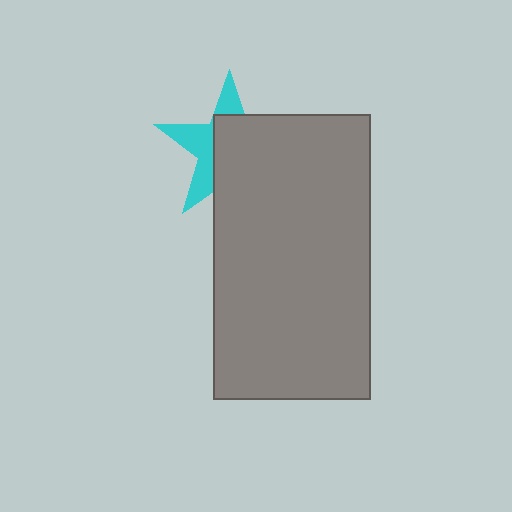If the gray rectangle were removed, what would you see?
You would see the complete cyan star.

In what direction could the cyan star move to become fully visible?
The cyan star could move toward the upper-left. That would shift it out from behind the gray rectangle entirely.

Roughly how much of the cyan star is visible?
A small part of it is visible (roughly 40%).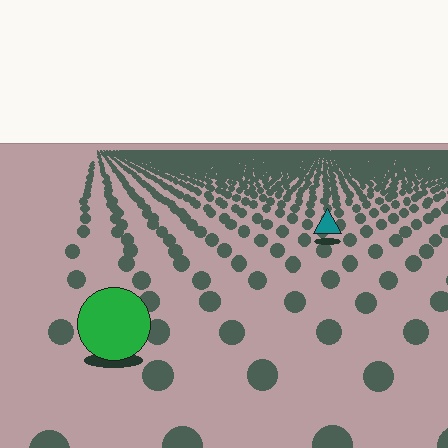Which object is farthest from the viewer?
The teal triangle is farthest from the viewer. It appears smaller and the ground texture around it is denser.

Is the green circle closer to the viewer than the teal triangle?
Yes. The green circle is closer — you can tell from the texture gradient: the ground texture is coarser near it.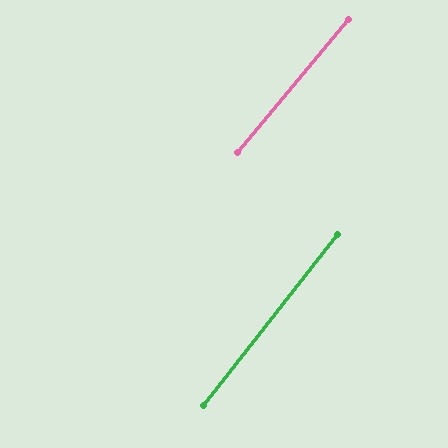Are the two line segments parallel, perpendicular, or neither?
Parallel — their directions differ by only 1.3°.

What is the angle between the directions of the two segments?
Approximately 1 degree.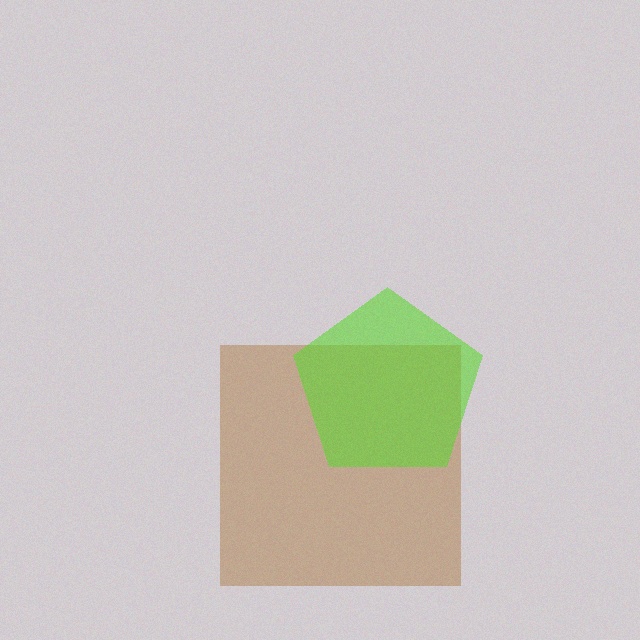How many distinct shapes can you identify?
There are 2 distinct shapes: a brown square, a lime pentagon.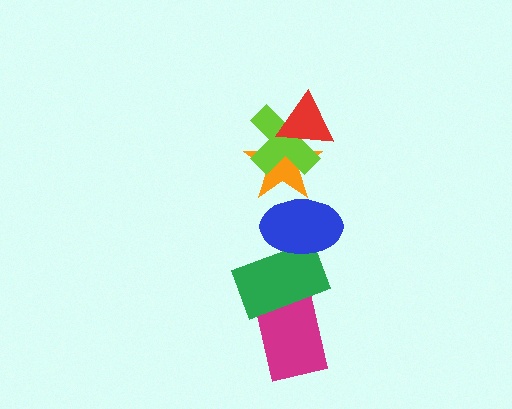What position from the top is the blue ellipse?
The blue ellipse is 4th from the top.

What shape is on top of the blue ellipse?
The orange star is on top of the blue ellipse.